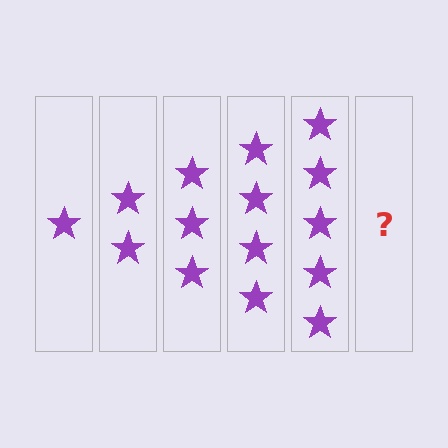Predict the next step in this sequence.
The next step is 6 stars.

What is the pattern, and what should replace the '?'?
The pattern is that each step adds one more star. The '?' should be 6 stars.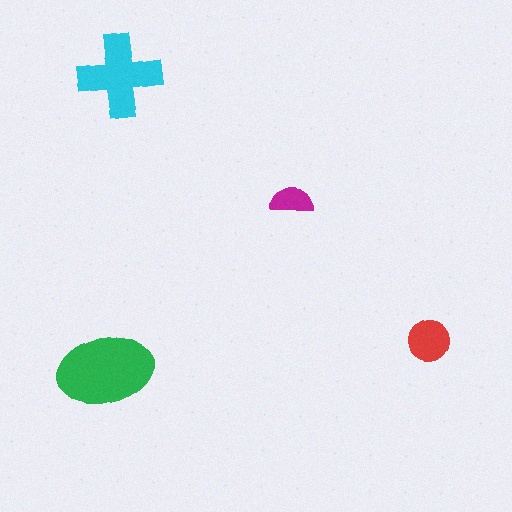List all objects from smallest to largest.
The magenta semicircle, the red circle, the cyan cross, the green ellipse.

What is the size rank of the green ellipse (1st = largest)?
1st.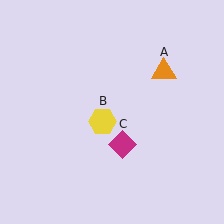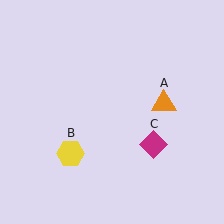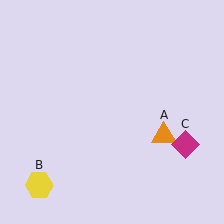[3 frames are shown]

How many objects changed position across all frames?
3 objects changed position: orange triangle (object A), yellow hexagon (object B), magenta diamond (object C).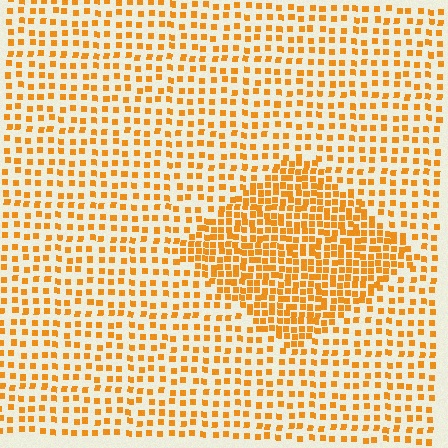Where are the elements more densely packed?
The elements are more densely packed inside the diamond boundary.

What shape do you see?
I see a diamond.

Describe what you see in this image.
The image contains small orange elements arranged at two different densities. A diamond-shaped region is visible where the elements are more densely packed than the surrounding area.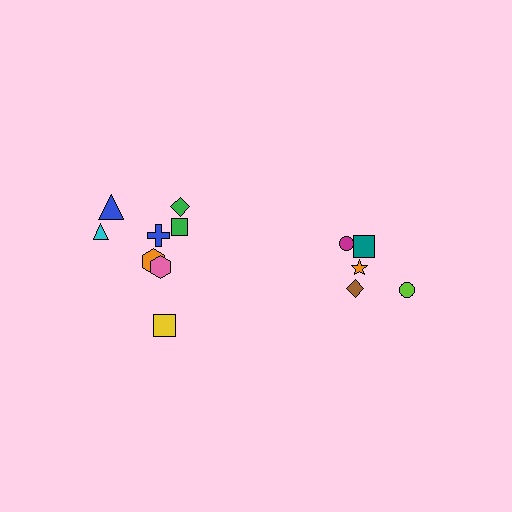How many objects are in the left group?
There are 8 objects.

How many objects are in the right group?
There are 5 objects.